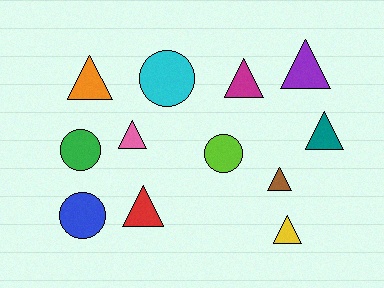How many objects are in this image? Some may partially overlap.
There are 12 objects.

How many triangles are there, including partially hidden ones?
There are 8 triangles.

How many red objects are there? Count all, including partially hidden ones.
There is 1 red object.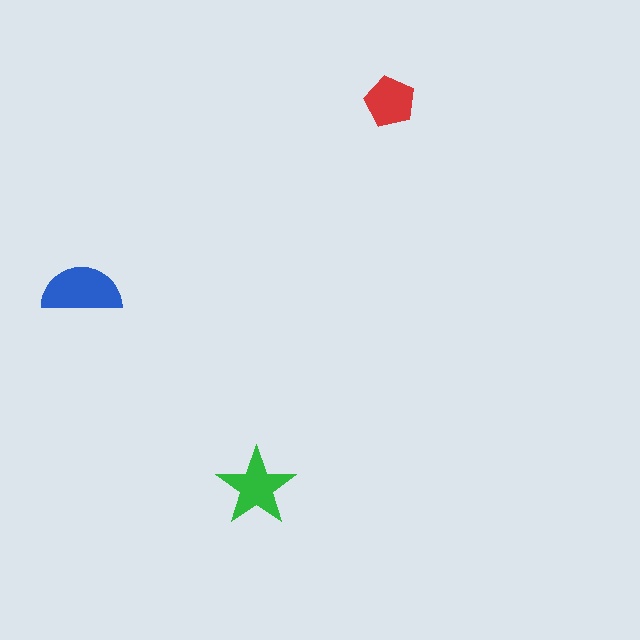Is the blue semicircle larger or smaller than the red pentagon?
Larger.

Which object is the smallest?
The red pentagon.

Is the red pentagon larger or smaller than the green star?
Smaller.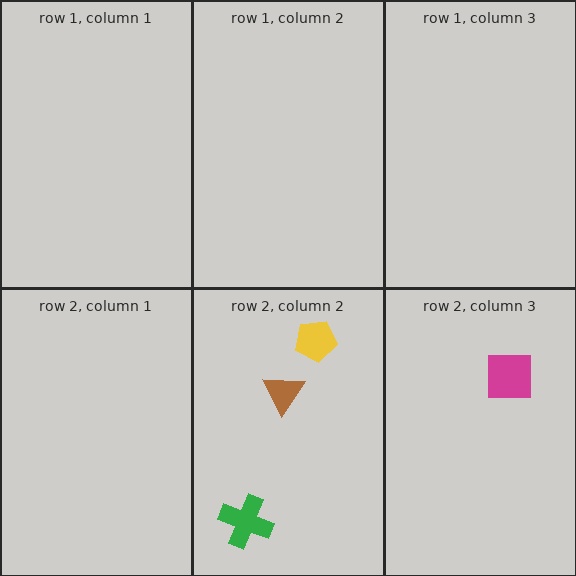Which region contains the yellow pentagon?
The row 2, column 2 region.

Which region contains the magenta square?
The row 2, column 3 region.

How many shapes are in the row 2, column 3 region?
1.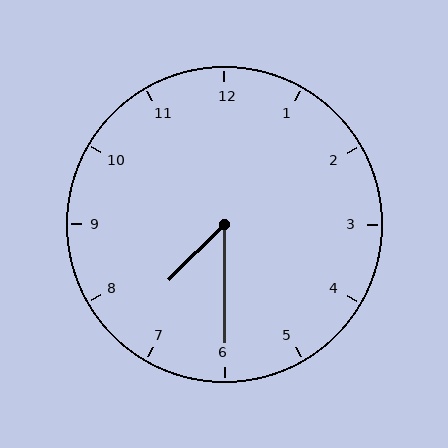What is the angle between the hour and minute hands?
Approximately 45 degrees.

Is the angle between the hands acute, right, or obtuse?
It is acute.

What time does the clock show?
7:30.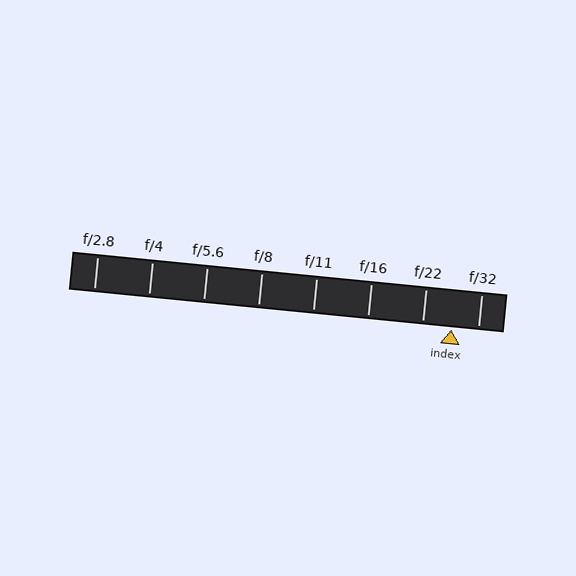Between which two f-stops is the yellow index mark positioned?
The index mark is between f/22 and f/32.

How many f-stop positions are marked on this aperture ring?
There are 8 f-stop positions marked.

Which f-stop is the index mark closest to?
The index mark is closest to f/32.